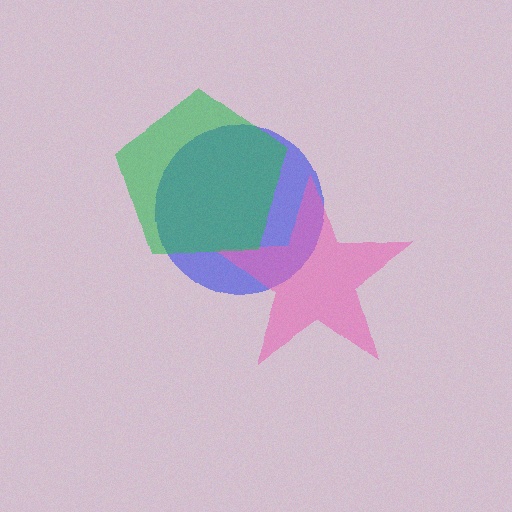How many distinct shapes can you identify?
There are 3 distinct shapes: a blue circle, a pink star, a green pentagon.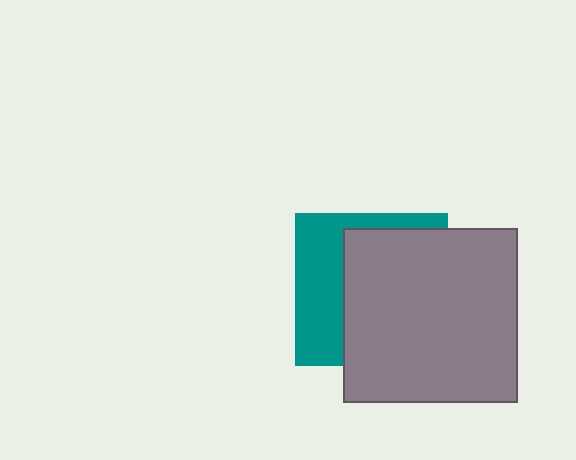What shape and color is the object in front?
The object in front is a gray square.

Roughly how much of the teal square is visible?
A small part of it is visible (roughly 38%).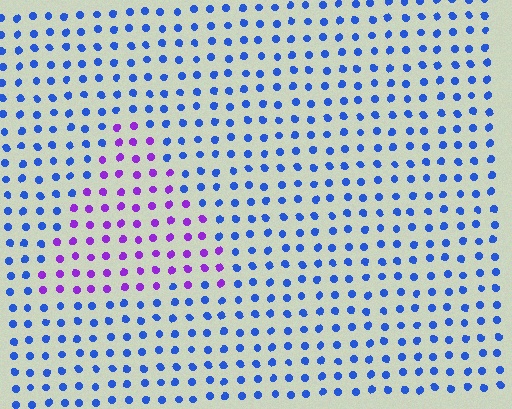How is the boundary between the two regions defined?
The boundary is defined purely by a slight shift in hue (about 55 degrees). Spacing, size, and orientation are identical on both sides.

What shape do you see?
I see a triangle.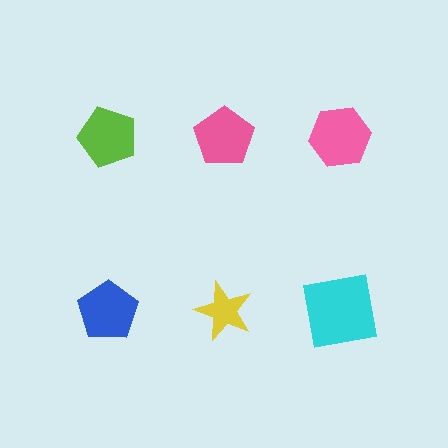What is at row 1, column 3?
A pink hexagon.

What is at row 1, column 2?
A pink pentagon.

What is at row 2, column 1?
A blue pentagon.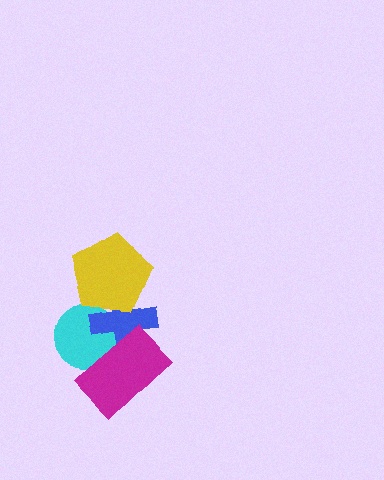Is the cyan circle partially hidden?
Yes, it is partially covered by another shape.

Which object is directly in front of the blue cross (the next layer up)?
The magenta rectangle is directly in front of the blue cross.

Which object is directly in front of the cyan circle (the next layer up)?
The blue cross is directly in front of the cyan circle.